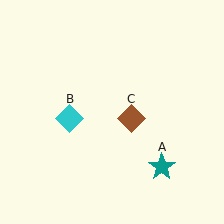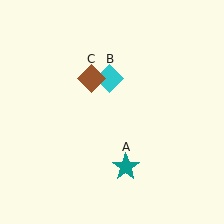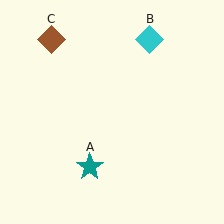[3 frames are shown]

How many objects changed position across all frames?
3 objects changed position: teal star (object A), cyan diamond (object B), brown diamond (object C).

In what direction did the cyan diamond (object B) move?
The cyan diamond (object B) moved up and to the right.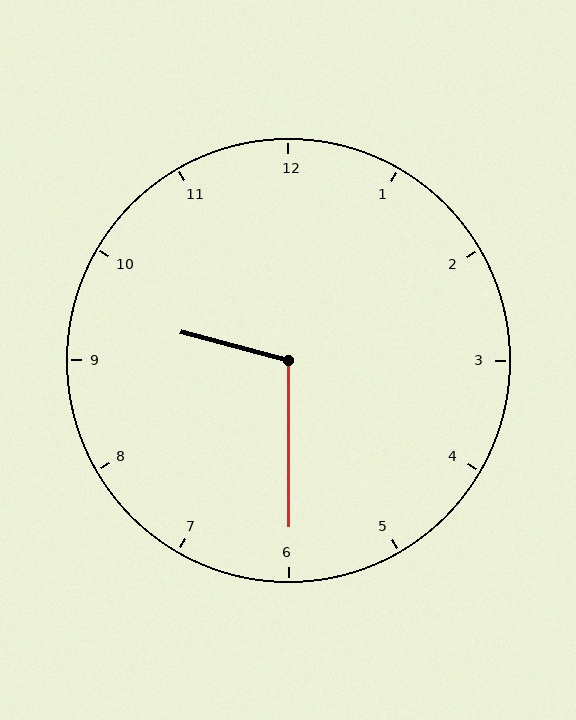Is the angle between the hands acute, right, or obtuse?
It is obtuse.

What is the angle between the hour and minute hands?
Approximately 105 degrees.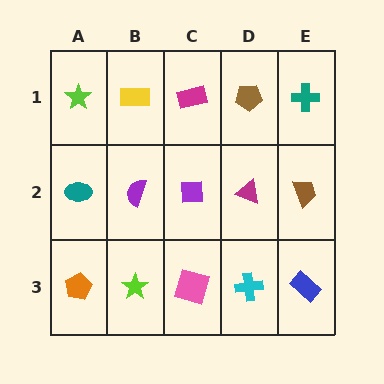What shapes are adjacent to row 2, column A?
A lime star (row 1, column A), an orange pentagon (row 3, column A), a purple semicircle (row 2, column B).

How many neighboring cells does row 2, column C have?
4.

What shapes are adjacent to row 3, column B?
A purple semicircle (row 2, column B), an orange pentagon (row 3, column A), a pink square (row 3, column C).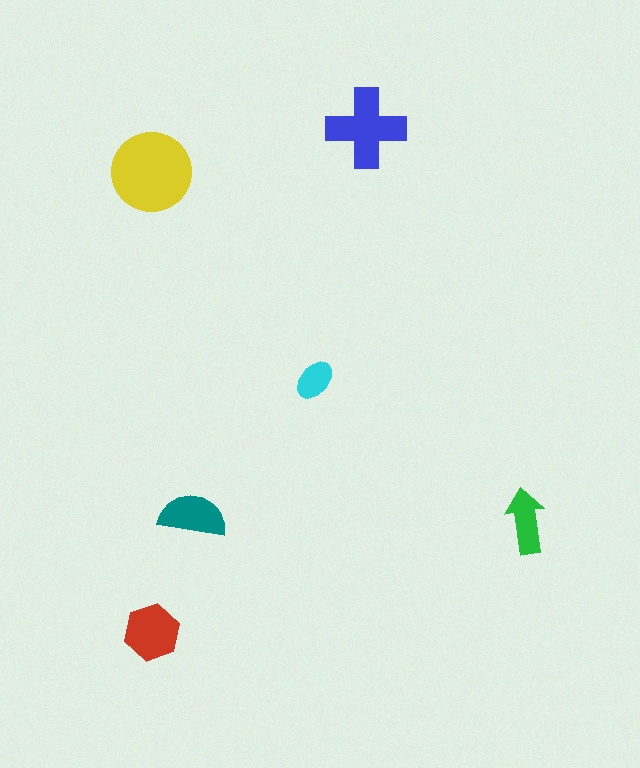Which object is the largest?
The yellow circle.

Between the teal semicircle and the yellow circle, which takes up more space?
The yellow circle.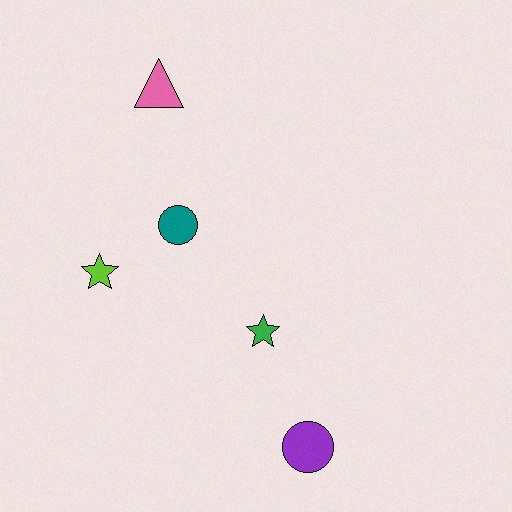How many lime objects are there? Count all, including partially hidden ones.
There is 1 lime object.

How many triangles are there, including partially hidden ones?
There is 1 triangle.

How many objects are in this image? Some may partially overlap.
There are 5 objects.